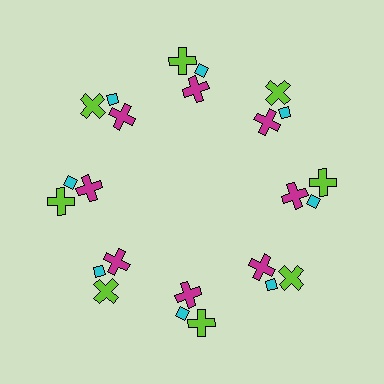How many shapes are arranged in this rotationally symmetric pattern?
There are 24 shapes, arranged in 8 groups of 3.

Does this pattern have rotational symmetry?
Yes, this pattern has 8-fold rotational symmetry. It looks the same after rotating 45 degrees around the center.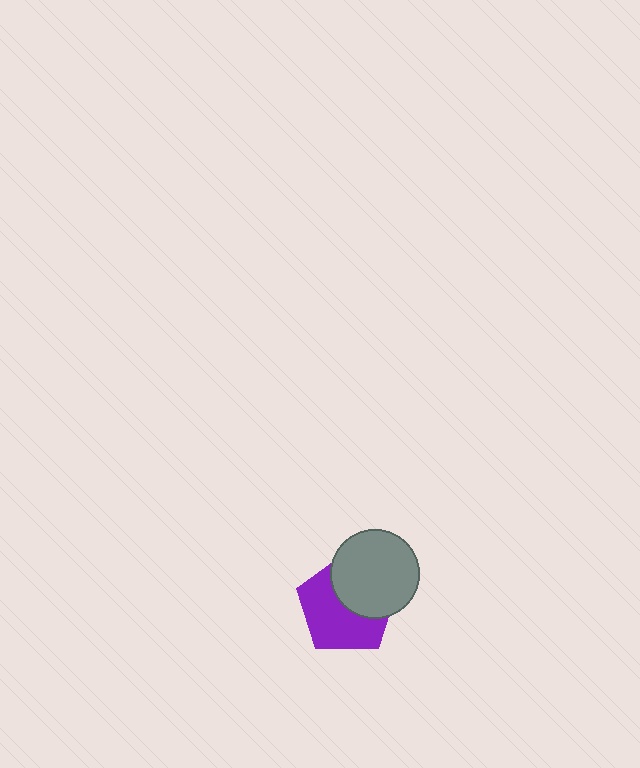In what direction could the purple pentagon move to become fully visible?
The purple pentagon could move toward the lower-left. That would shift it out from behind the gray circle entirely.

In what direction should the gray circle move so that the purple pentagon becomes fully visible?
The gray circle should move toward the upper-right. That is the shortest direction to clear the overlap and leave the purple pentagon fully visible.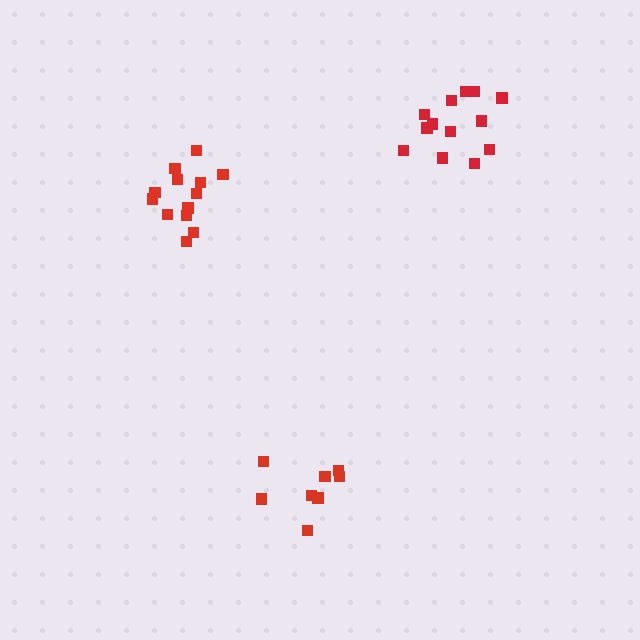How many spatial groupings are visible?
There are 3 spatial groupings.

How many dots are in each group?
Group 1: 13 dots, Group 2: 13 dots, Group 3: 8 dots (34 total).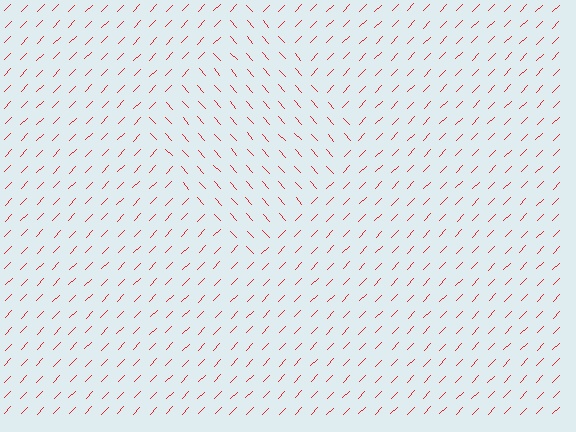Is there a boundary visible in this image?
Yes, there is a texture boundary formed by a change in line orientation.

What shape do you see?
I see a diamond.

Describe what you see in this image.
The image is filled with small red line segments. A diamond region in the image has lines oriented differently from the surrounding lines, creating a visible texture boundary.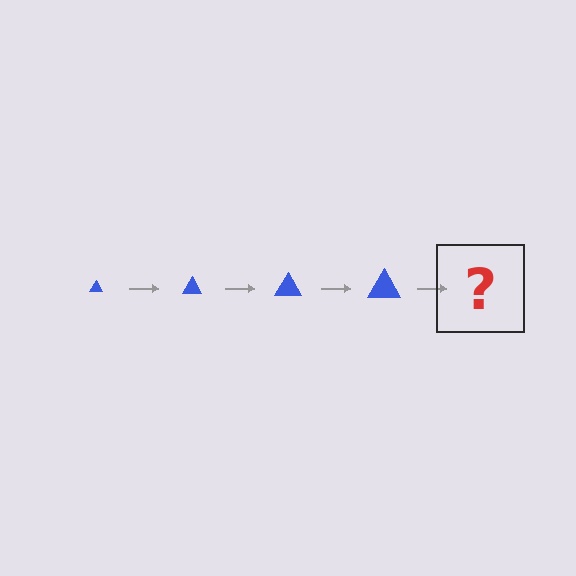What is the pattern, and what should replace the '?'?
The pattern is that the triangle gets progressively larger each step. The '?' should be a blue triangle, larger than the previous one.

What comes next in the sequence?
The next element should be a blue triangle, larger than the previous one.